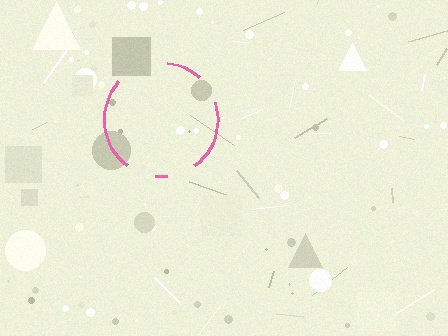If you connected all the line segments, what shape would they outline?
They would outline a circle.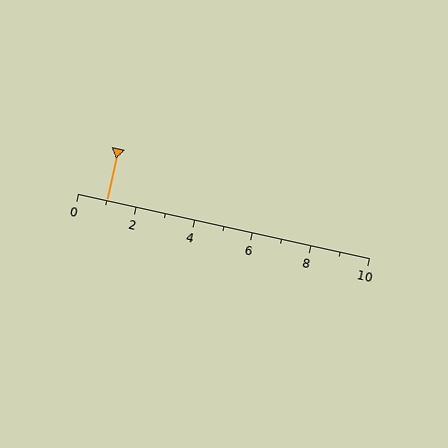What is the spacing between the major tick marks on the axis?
The major ticks are spaced 2 apart.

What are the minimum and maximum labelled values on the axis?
The axis runs from 0 to 10.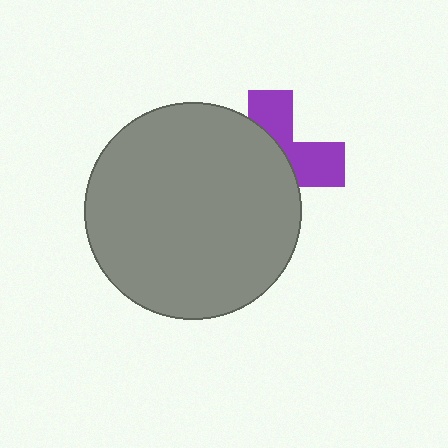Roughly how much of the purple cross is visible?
A small part of it is visible (roughly 39%).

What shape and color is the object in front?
The object in front is a gray circle.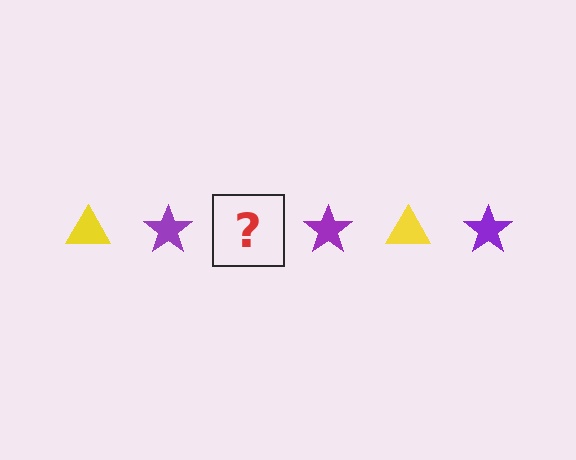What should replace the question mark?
The question mark should be replaced with a yellow triangle.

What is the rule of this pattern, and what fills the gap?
The rule is that the pattern alternates between yellow triangle and purple star. The gap should be filled with a yellow triangle.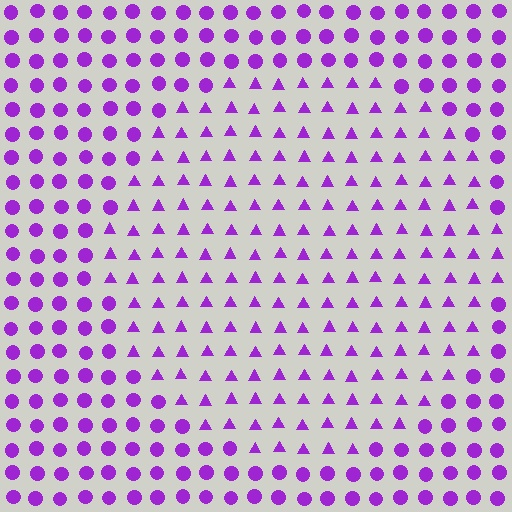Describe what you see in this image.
The image is filled with small purple elements arranged in a uniform grid. A circle-shaped region contains triangles, while the surrounding area contains circles. The boundary is defined purely by the change in element shape.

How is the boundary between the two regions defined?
The boundary is defined by a change in element shape: triangles inside vs. circles outside. All elements share the same color and spacing.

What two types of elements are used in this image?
The image uses triangles inside the circle region and circles outside it.